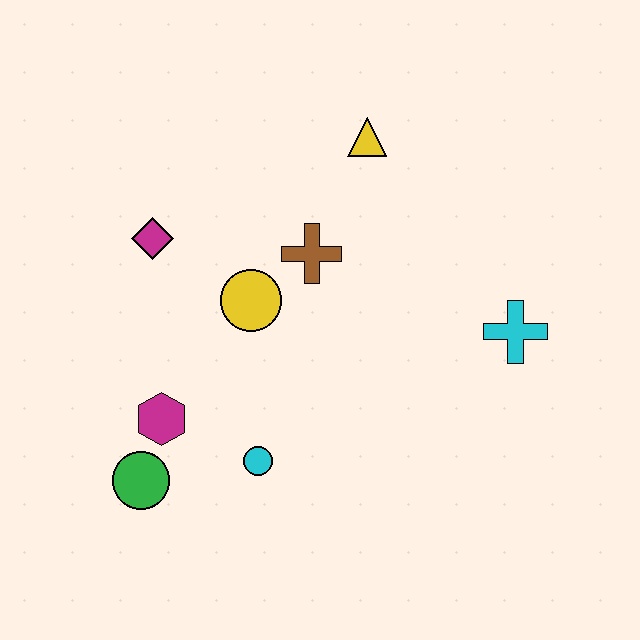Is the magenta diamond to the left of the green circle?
No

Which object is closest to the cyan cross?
The brown cross is closest to the cyan cross.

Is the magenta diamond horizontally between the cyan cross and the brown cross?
No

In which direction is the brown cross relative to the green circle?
The brown cross is above the green circle.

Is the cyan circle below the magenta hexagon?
Yes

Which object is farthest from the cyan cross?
The green circle is farthest from the cyan cross.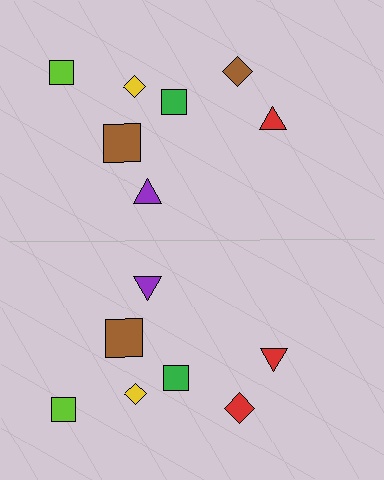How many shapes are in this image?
There are 14 shapes in this image.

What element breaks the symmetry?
The red diamond on the bottom side breaks the symmetry — its mirror counterpart is brown.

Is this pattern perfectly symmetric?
No, the pattern is not perfectly symmetric. The red diamond on the bottom side breaks the symmetry — its mirror counterpart is brown.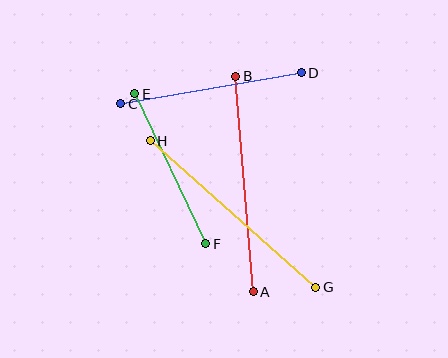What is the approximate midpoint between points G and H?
The midpoint is at approximately (233, 214) pixels.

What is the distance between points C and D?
The distance is approximately 183 pixels.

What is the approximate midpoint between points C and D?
The midpoint is at approximately (211, 88) pixels.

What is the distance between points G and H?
The distance is approximately 222 pixels.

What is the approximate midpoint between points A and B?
The midpoint is at approximately (245, 184) pixels.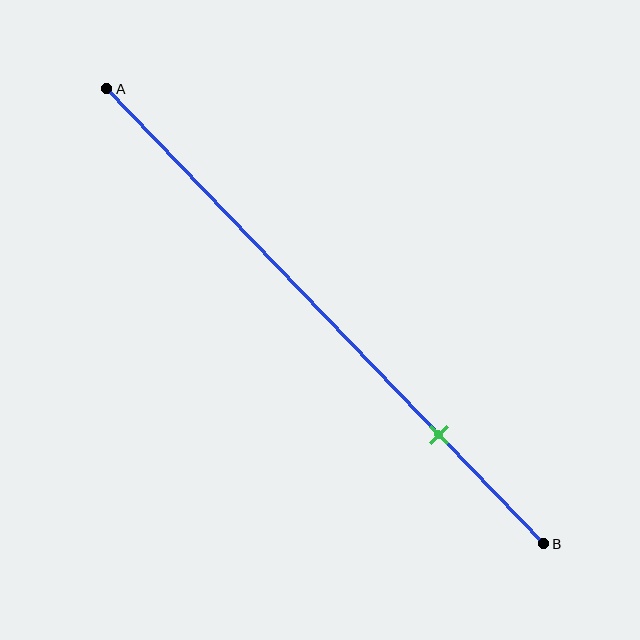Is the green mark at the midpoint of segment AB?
No, the mark is at about 75% from A, not at the 50% midpoint.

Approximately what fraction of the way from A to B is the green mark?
The green mark is approximately 75% of the way from A to B.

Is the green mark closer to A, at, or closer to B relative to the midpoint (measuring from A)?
The green mark is closer to point B than the midpoint of segment AB.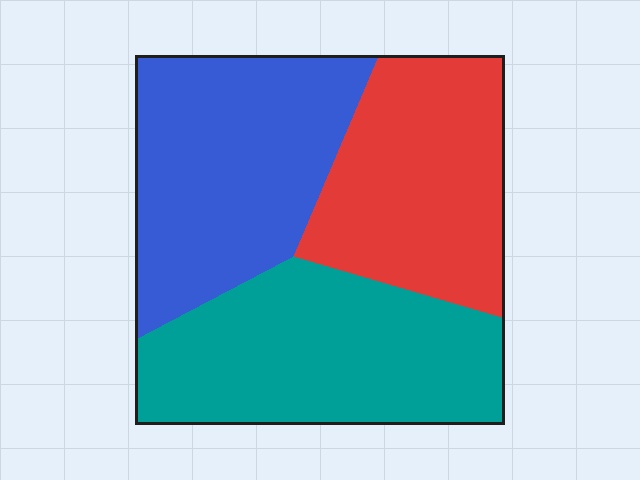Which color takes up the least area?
Red, at roughly 30%.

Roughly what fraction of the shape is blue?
Blue takes up between a third and a half of the shape.